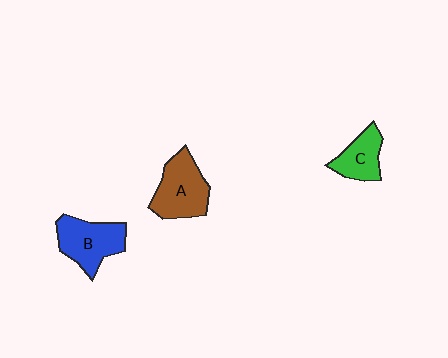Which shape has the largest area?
Shape A (brown).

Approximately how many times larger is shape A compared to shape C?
Approximately 1.5 times.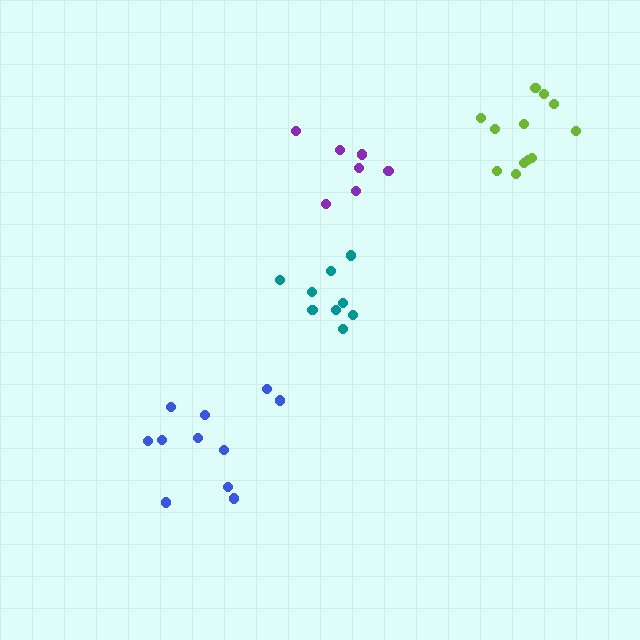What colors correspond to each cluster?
The clusters are colored: purple, lime, teal, blue.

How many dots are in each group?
Group 1: 7 dots, Group 2: 12 dots, Group 3: 9 dots, Group 4: 11 dots (39 total).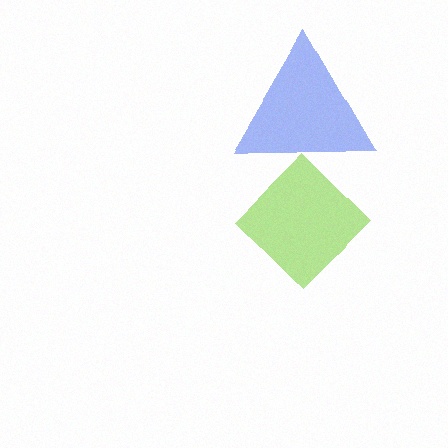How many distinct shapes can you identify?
There are 2 distinct shapes: a blue triangle, a lime diamond.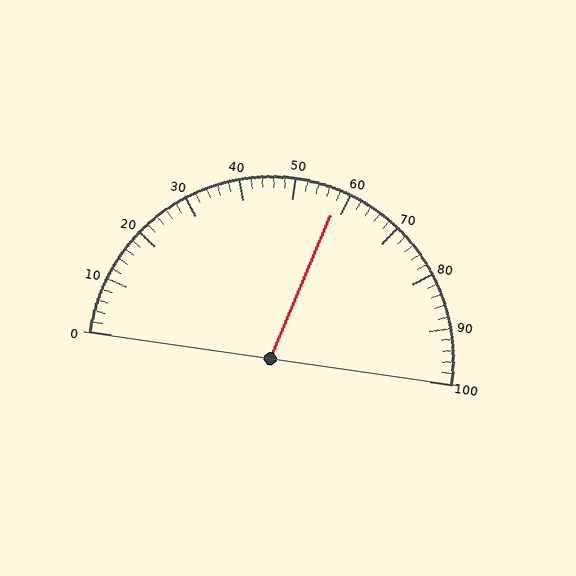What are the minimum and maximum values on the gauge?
The gauge ranges from 0 to 100.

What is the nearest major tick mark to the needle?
The nearest major tick mark is 60.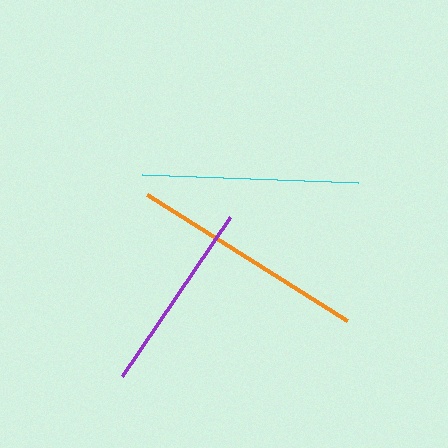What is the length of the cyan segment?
The cyan segment is approximately 215 pixels long.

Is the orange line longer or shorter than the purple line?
The orange line is longer than the purple line.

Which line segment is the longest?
The orange line is the longest at approximately 237 pixels.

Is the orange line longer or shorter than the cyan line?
The orange line is longer than the cyan line.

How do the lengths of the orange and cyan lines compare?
The orange and cyan lines are approximately the same length.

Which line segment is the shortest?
The purple line is the shortest at approximately 192 pixels.